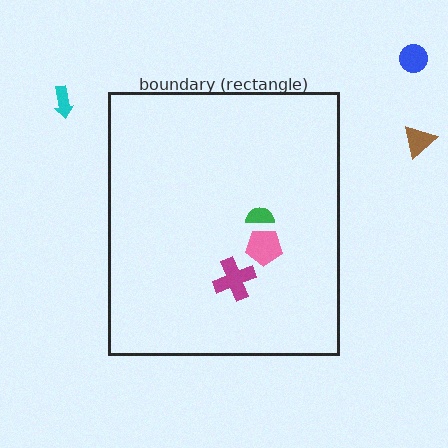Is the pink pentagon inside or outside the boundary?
Inside.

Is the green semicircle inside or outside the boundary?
Inside.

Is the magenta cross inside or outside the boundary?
Inside.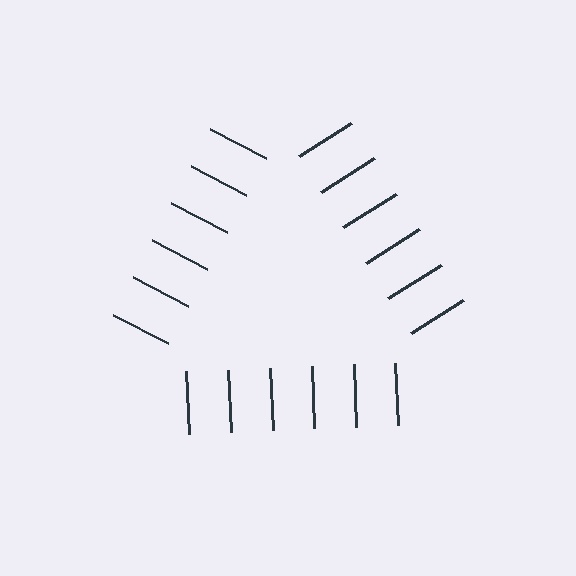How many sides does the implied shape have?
3 sides — the line-ends trace a triangle.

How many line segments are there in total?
18 — 6 along each of the 3 edges.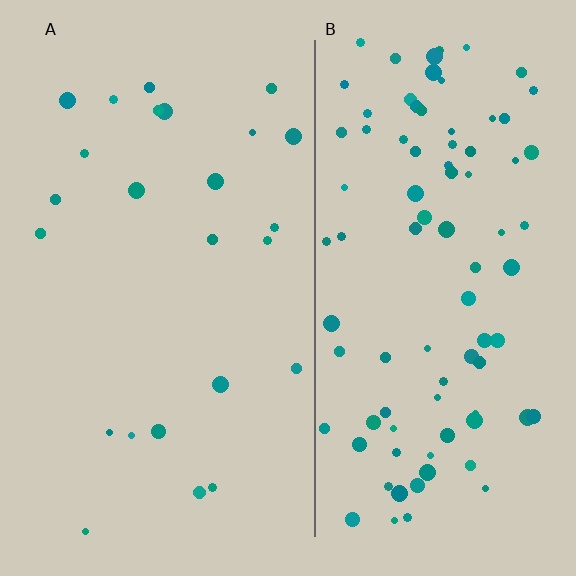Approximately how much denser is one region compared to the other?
Approximately 3.7× — region B over region A.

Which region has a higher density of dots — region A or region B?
B (the right).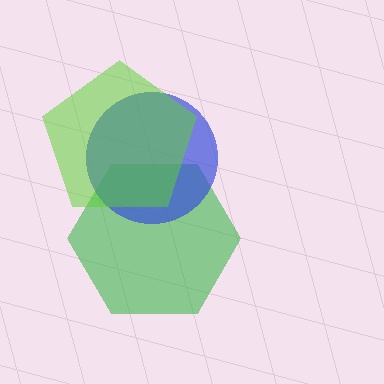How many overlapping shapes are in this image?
There are 3 overlapping shapes in the image.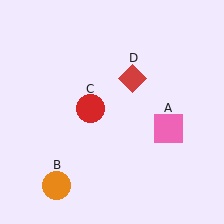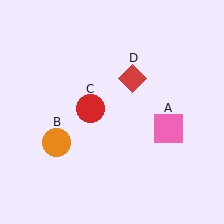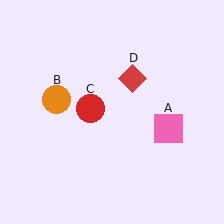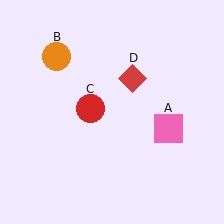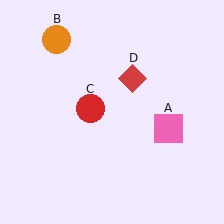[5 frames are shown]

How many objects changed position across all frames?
1 object changed position: orange circle (object B).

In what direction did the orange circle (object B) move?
The orange circle (object B) moved up.